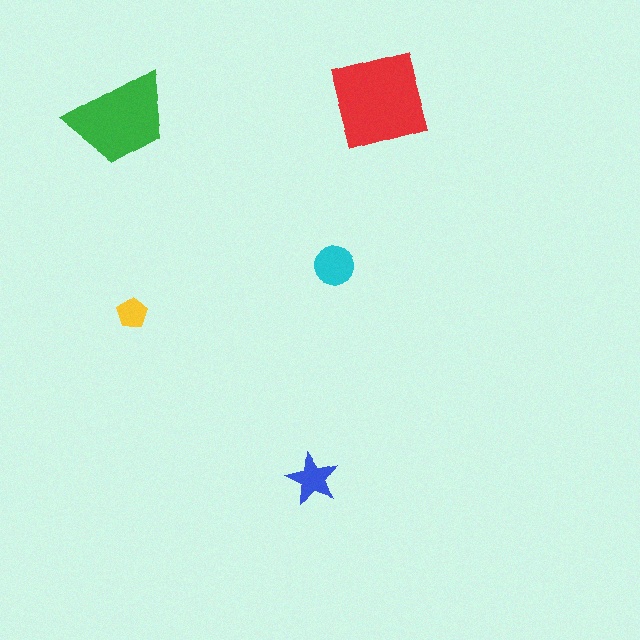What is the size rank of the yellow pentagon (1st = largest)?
5th.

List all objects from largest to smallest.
The red square, the green trapezoid, the cyan circle, the blue star, the yellow pentagon.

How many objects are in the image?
There are 5 objects in the image.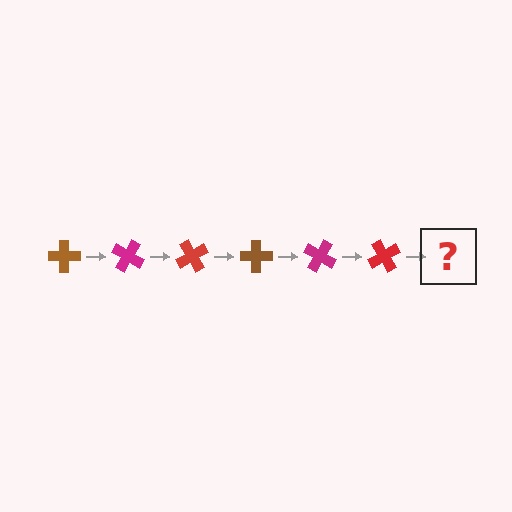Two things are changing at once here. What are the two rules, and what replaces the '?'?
The two rules are that it rotates 30 degrees each step and the color cycles through brown, magenta, and red. The '?' should be a brown cross, rotated 180 degrees from the start.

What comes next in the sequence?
The next element should be a brown cross, rotated 180 degrees from the start.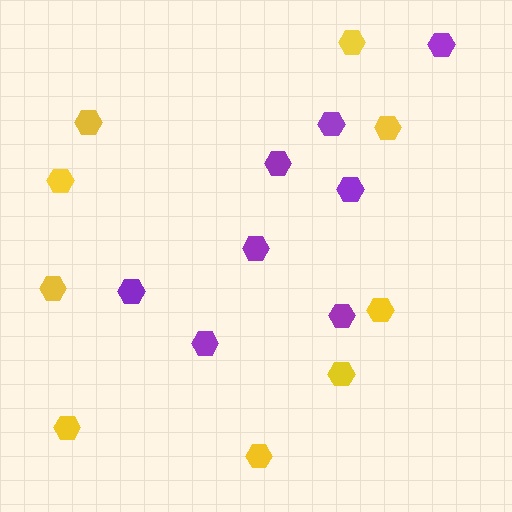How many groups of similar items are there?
There are 2 groups: one group of yellow hexagons (9) and one group of purple hexagons (8).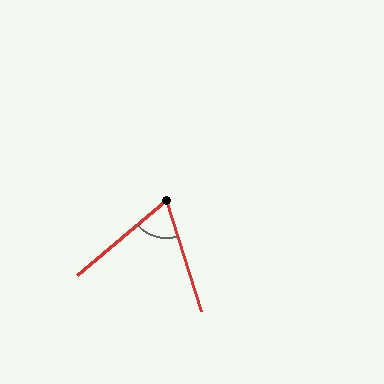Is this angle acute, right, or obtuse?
It is acute.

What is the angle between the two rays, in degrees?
Approximately 67 degrees.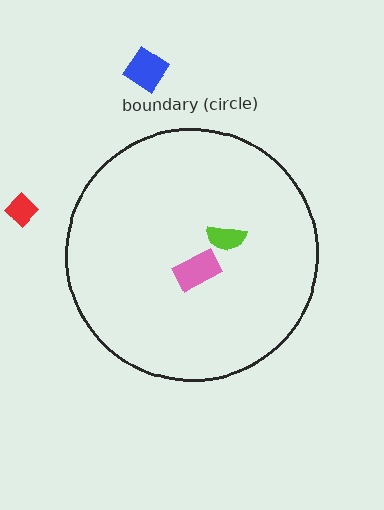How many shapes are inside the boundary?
2 inside, 2 outside.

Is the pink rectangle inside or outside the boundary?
Inside.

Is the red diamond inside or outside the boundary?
Outside.